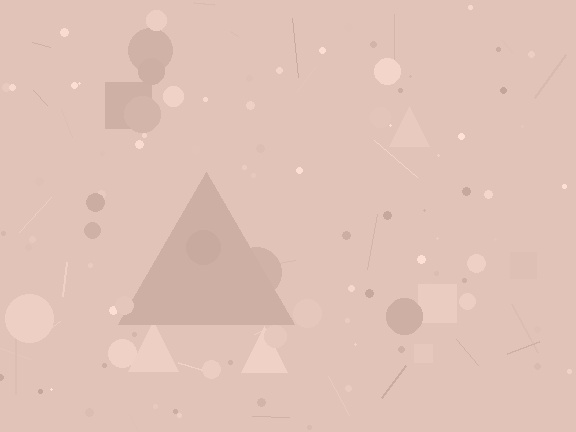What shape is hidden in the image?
A triangle is hidden in the image.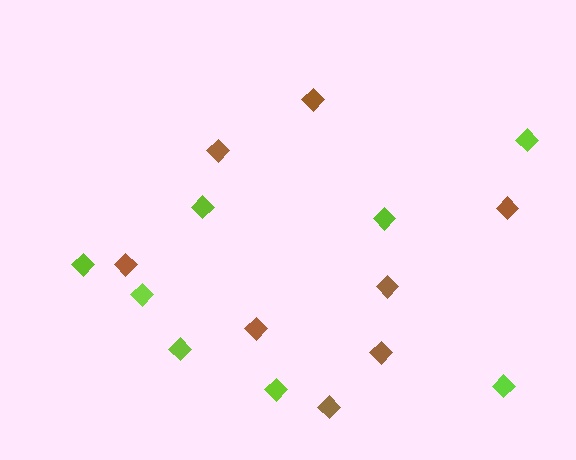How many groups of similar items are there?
There are 2 groups: one group of brown diamonds (8) and one group of lime diamonds (8).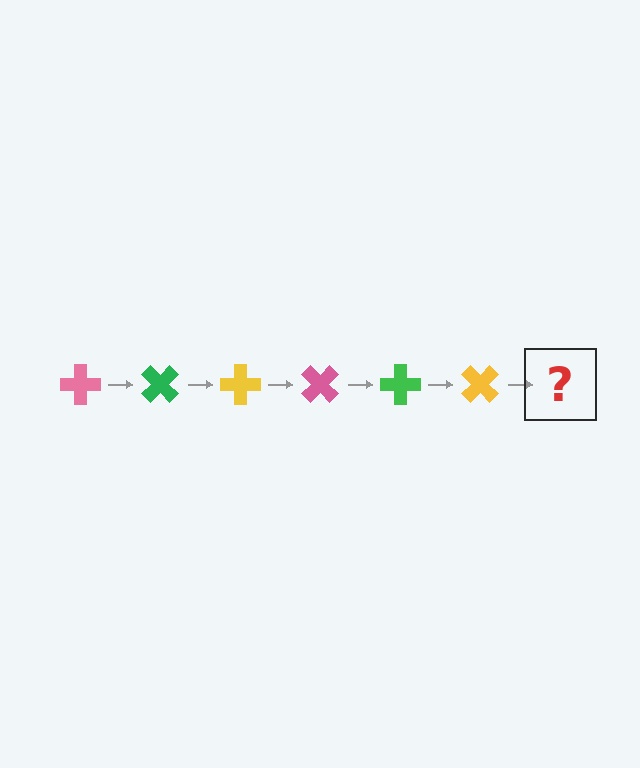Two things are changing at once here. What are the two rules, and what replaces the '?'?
The two rules are that it rotates 45 degrees each step and the color cycles through pink, green, and yellow. The '?' should be a pink cross, rotated 270 degrees from the start.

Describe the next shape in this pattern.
It should be a pink cross, rotated 270 degrees from the start.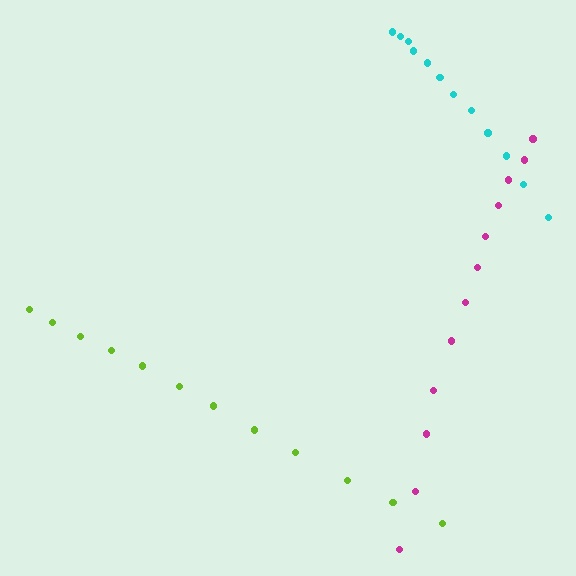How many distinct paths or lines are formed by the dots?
There are 3 distinct paths.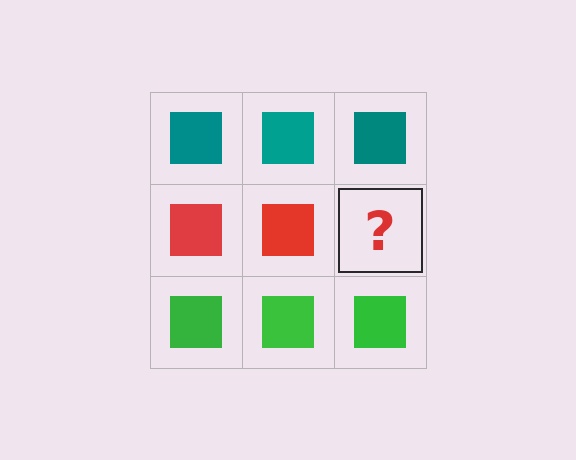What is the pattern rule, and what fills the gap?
The rule is that each row has a consistent color. The gap should be filled with a red square.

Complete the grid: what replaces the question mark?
The question mark should be replaced with a red square.